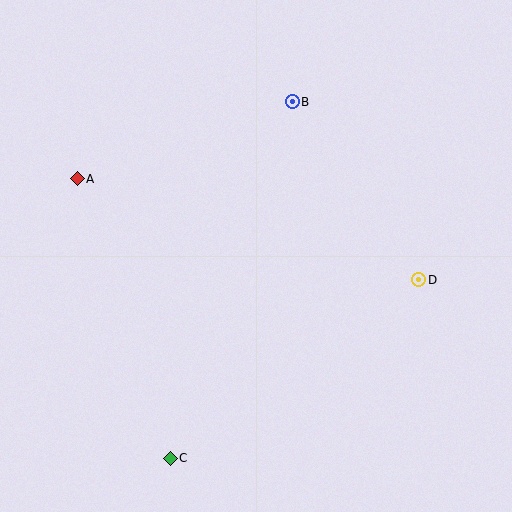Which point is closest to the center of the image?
Point B at (292, 102) is closest to the center.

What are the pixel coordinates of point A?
Point A is at (77, 179).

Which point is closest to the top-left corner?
Point A is closest to the top-left corner.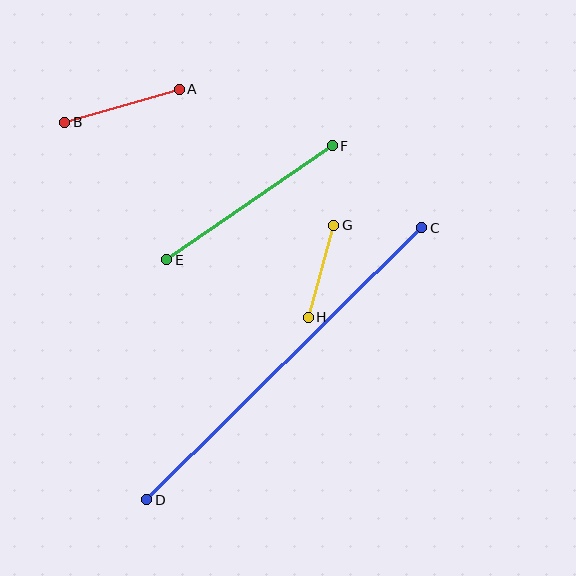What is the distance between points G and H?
The distance is approximately 95 pixels.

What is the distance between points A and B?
The distance is approximately 119 pixels.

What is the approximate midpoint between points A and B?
The midpoint is at approximately (122, 106) pixels.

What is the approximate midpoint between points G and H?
The midpoint is at approximately (321, 271) pixels.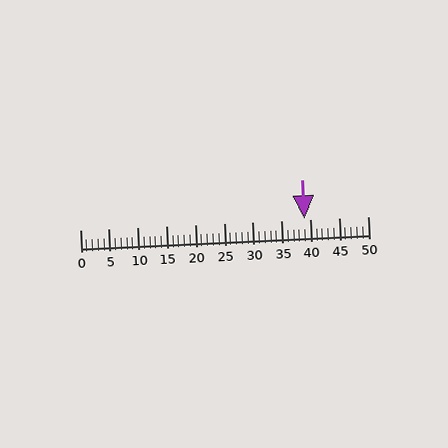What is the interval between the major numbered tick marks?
The major tick marks are spaced 5 units apart.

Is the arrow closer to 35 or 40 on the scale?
The arrow is closer to 40.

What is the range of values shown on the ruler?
The ruler shows values from 0 to 50.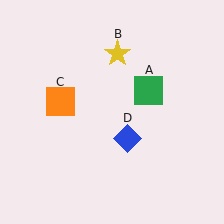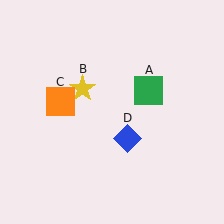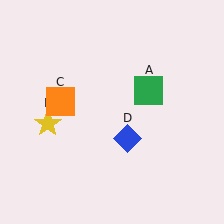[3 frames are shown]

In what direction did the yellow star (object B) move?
The yellow star (object B) moved down and to the left.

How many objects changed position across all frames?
1 object changed position: yellow star (object B).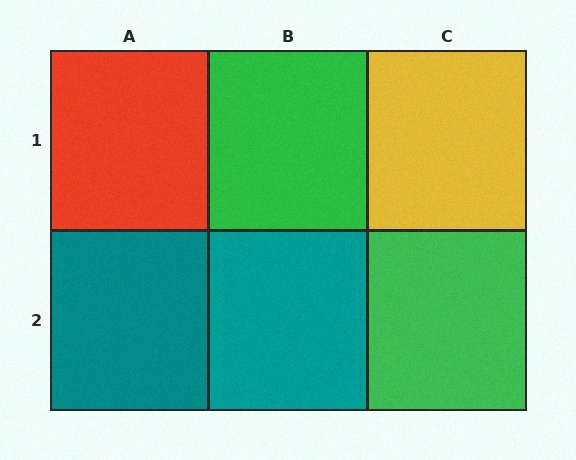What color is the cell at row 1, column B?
Green.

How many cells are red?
1 cell is red.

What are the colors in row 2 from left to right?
Teal, teal, green.